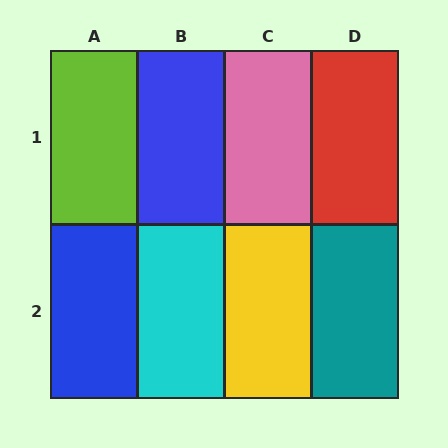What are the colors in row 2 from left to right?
Blue, cyan, yellow, teal.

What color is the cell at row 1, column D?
Red.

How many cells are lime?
1 cell is lime.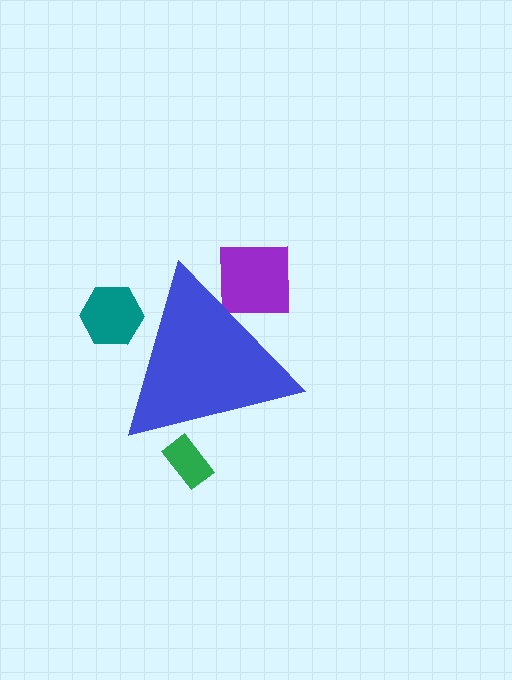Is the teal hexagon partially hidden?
Yes, the teal hexagon is partially hidden behind the blue triangle.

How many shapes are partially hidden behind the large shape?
3 shapes are partially hidden.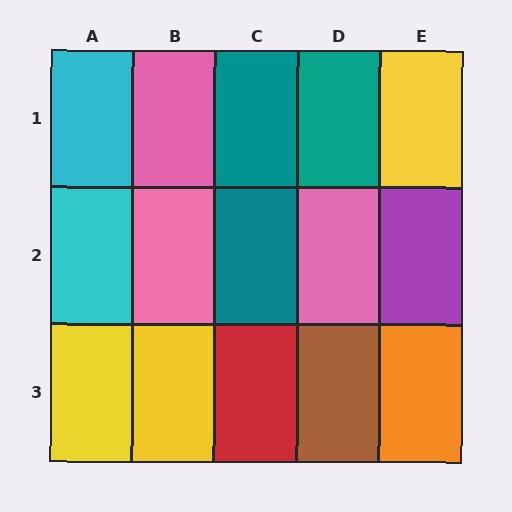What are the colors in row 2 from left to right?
Cyan, pink, teal, pink, purple.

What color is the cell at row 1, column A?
Cyan.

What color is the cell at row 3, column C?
Red.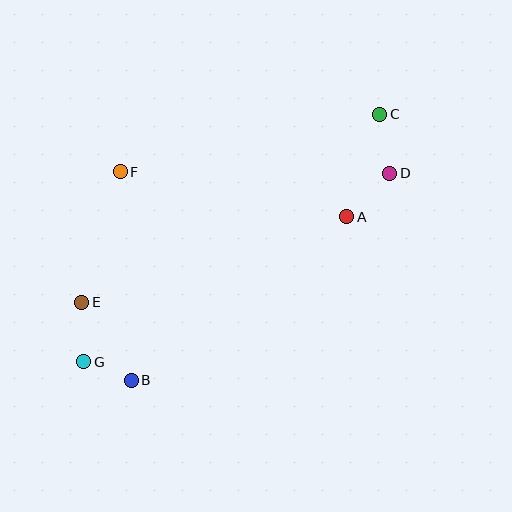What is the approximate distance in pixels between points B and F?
The distance between B and F is approximately 209 pixels.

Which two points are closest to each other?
Points B and G are closest to each other.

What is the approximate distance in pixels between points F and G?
The distance between F and G is approximately 193 pixels.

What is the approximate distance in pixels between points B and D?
The distance between B and D is approximately 331 pixels.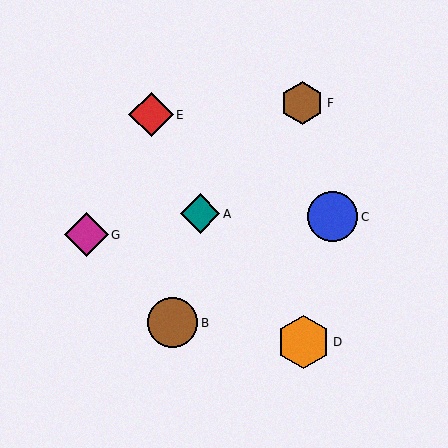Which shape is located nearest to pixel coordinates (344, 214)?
The blue circle (labeled C) at (333, 217) is nearest to that location.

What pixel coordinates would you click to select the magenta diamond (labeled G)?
Click at (86, 235) to select the magenta diamond G.